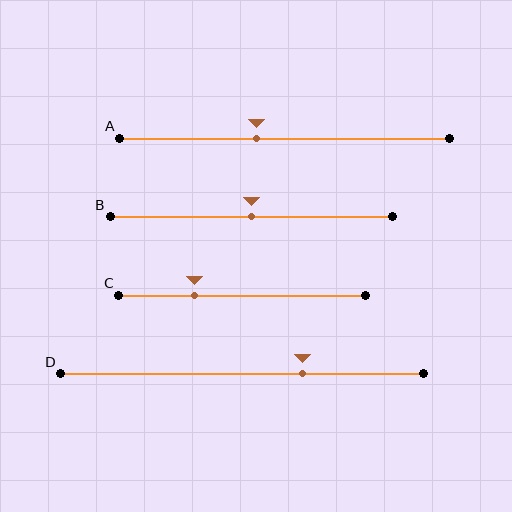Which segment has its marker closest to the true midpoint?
Segment B has its marker closest to the true midpoint.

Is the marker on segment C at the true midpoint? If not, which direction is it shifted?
No, the marker on segment C is shifted to the left by about 19% of the segment length.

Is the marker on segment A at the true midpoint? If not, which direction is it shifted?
No, the marker on segment A is shifted to the left by about 8% of the segment length.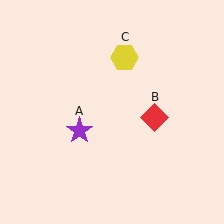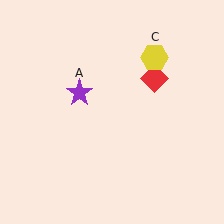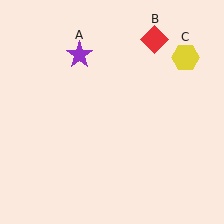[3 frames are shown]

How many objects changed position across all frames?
3 objects changed position: purple star (object A), red diamond (object B), yellow hexagon (object C).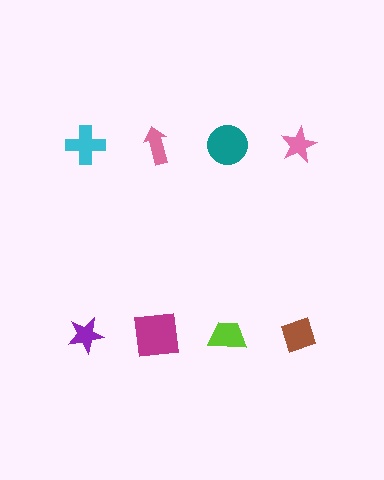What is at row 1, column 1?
A cyan cross.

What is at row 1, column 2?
A pink arrow.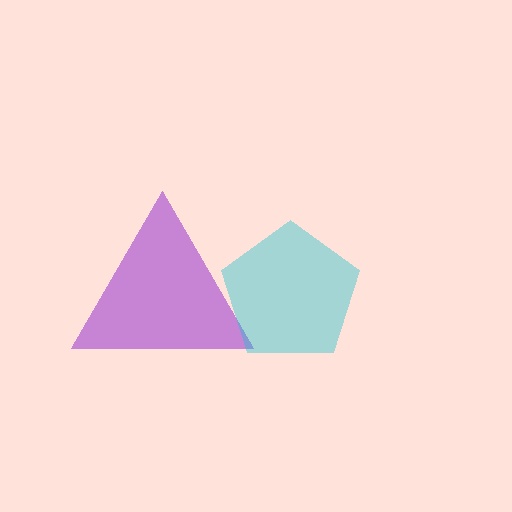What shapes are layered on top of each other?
The layered shapes are: a purple triangle, a cyan pentagon.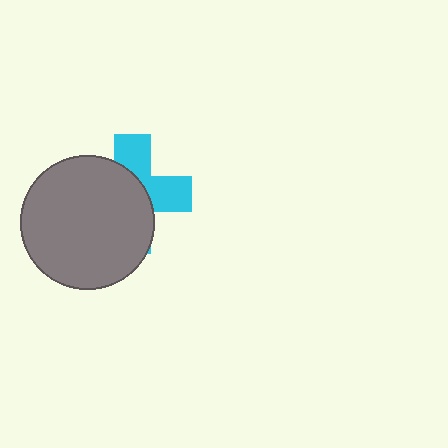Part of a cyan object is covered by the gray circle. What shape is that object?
It is a cross.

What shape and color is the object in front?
The object in front is a gray circle.